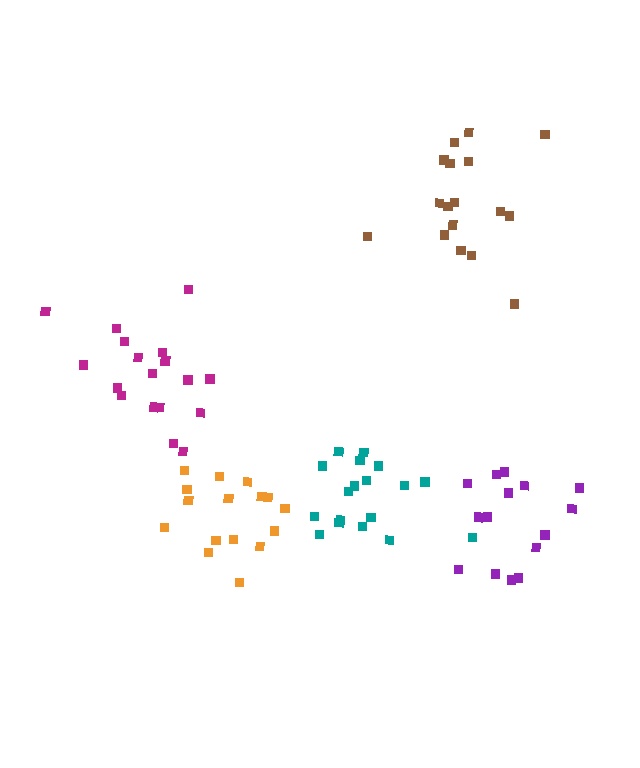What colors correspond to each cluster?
The clusters are colored: brown, orange, purple, teal, magenta.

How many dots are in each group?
Group 1: 17 dots, Group 2: 16 dots, Group 3: 15 dots, Group 4: 18 dots, Group 5: 18 dots (84 total).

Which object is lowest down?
The orange cluster is bottommost.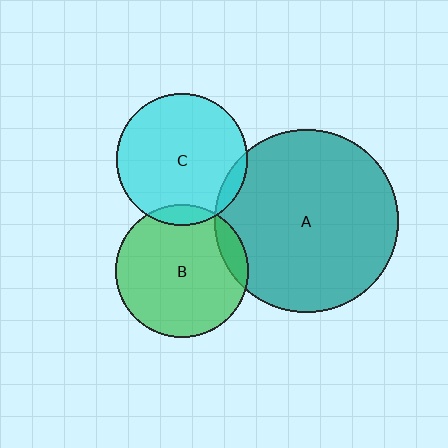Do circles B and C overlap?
Yes.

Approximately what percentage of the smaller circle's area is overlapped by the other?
Approximately 5%.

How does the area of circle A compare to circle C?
Approximately 1.9 times.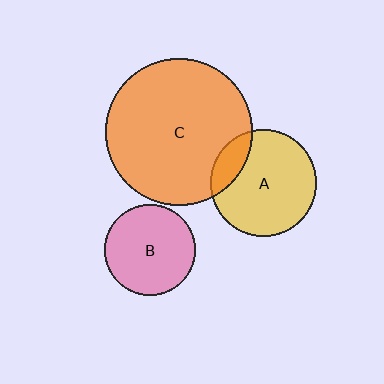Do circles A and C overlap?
Yes.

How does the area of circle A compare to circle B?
Approximately 1.4 times.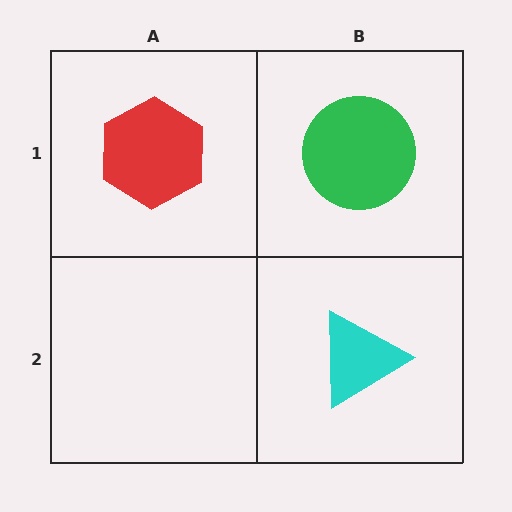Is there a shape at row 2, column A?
No, that cell is empty.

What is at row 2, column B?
A cyan triangle.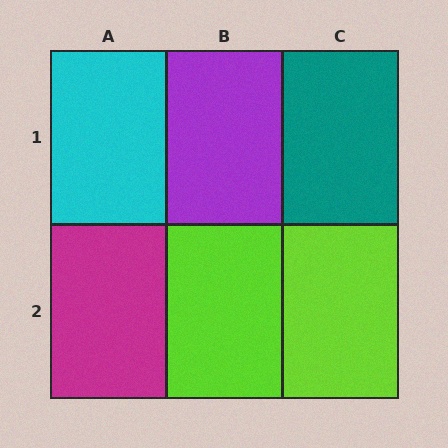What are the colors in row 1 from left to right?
Cyan, purple, teal.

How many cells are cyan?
1 cell is cyan.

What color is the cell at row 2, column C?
Lime.